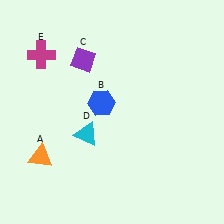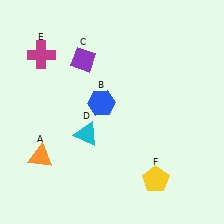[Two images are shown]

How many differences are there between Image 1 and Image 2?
There is 1 difference between the two images.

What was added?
A yellow pentagon (F) was added in Image 2.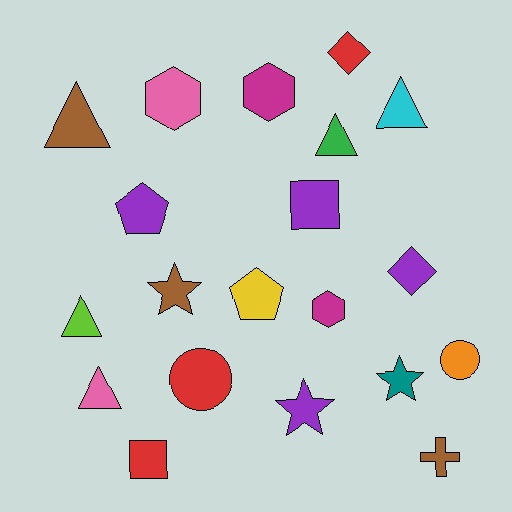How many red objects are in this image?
There are 3 red objects.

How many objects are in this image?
There are 20 objects.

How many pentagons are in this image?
There are 2 pentagons.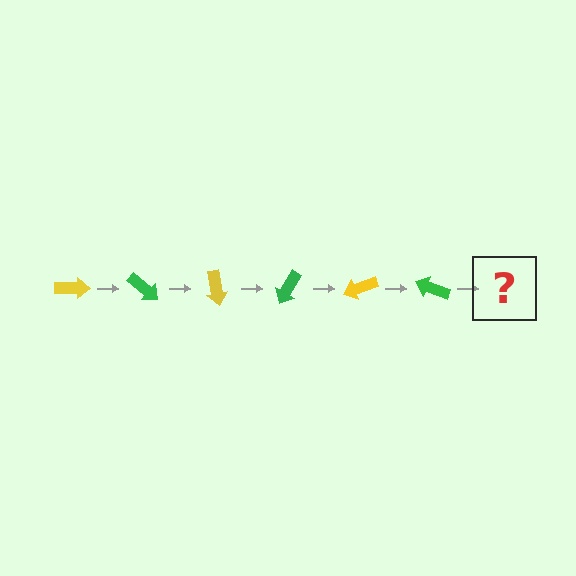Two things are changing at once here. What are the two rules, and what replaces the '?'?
The two rules are that it rotates 40 degrees each step and the color cycles through yellow and green. The '?' should be a yellow arrow, rotated 240 degrees from the start.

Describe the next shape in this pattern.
It should be a yellow arrow, rotated 240 degrees from the start.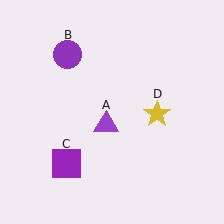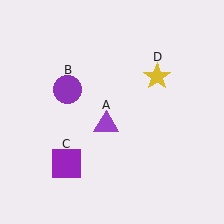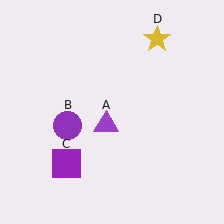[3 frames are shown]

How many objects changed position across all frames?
2 objects changed position: purple circle (object B), yellow star (object D).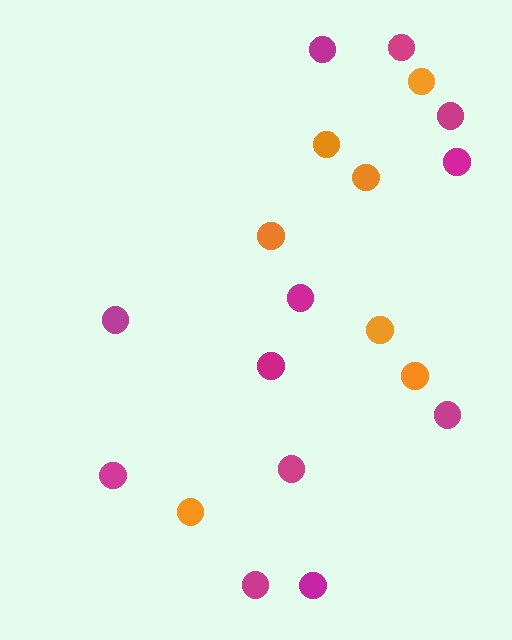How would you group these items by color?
There are 2 groups: one group of orange circles (7) and one group of magenta circles (12).